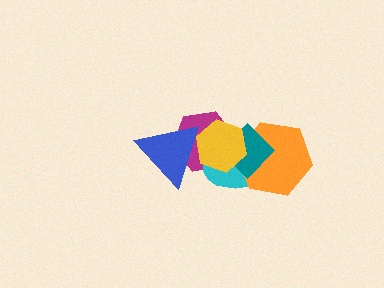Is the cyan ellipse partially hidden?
Yes, it is partially covered by another shape.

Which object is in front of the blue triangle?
The yellow hexagon is in front of the blue triangle.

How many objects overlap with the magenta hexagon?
4 objects overlap with the magenta hexagon.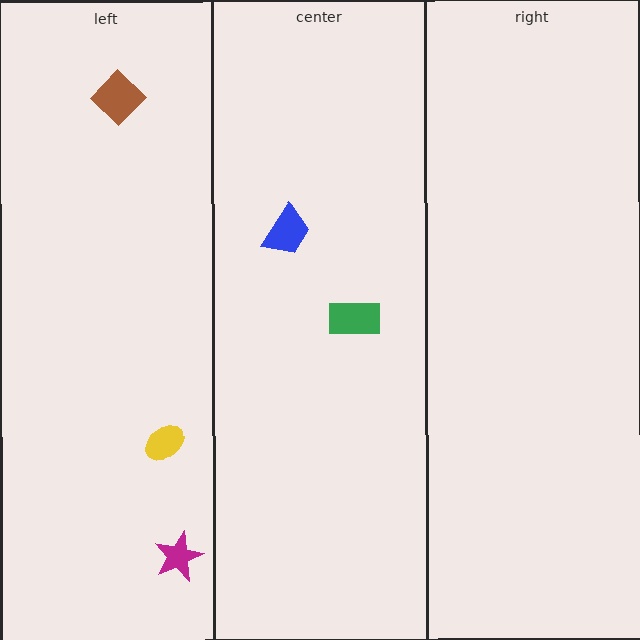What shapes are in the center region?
The blue trapezoid, the green rectangle.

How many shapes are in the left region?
3.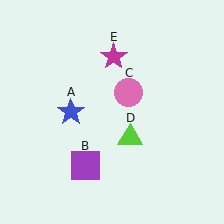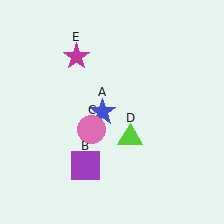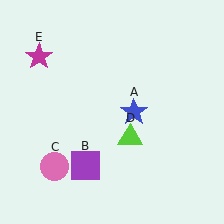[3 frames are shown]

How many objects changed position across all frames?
3 objects changed position: blue star (object A), pink circle (object C), magenta star (object E).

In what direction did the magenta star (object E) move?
The magenta star (object E) moved left.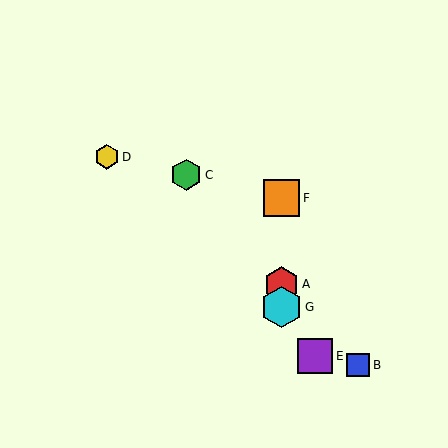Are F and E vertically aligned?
No, F is at x≈282 and E is at x≈315.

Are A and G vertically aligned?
Yes, both are at x≈282.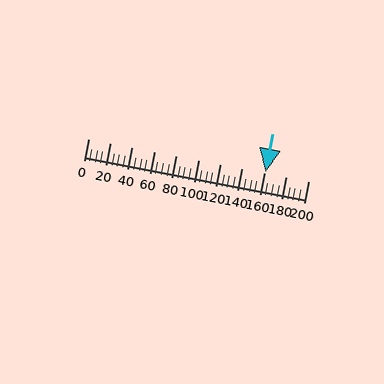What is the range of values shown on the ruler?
The ruler shows values from 0 to 200.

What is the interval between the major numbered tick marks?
The major tick marks are spaced 20 units apart.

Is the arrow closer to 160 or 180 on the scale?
The arrow is closer to 160.